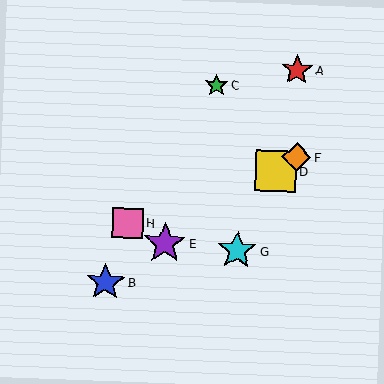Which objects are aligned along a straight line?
Objects B, D, E, F are aligned along a straight line.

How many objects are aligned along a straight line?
4 objects (B, D, E, F) are aligned along a straight line.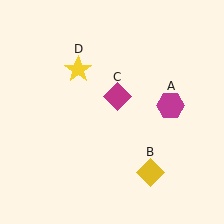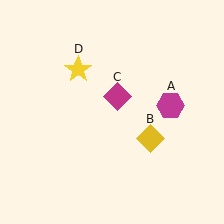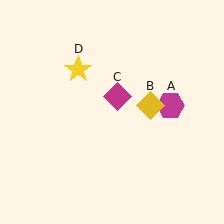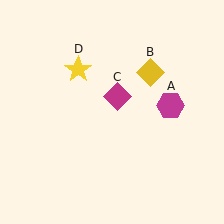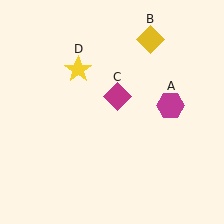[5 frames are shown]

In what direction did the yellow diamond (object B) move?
The yellow diamond (object B) moved up.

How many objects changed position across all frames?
1 object changed position: yellow diamond (object B).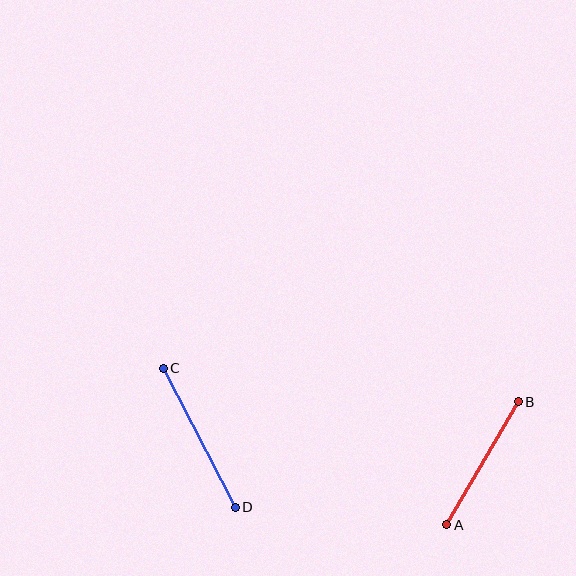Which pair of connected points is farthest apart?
Points C and D are farthest apart.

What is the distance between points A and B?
The distance is approximately 142 pixels.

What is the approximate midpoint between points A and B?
The midpoint is at approximately (483, 463) pixels.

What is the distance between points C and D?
The distance is approximately 156 pixels.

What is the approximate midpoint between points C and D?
The midpoint is at approximately (199, 438) pixels.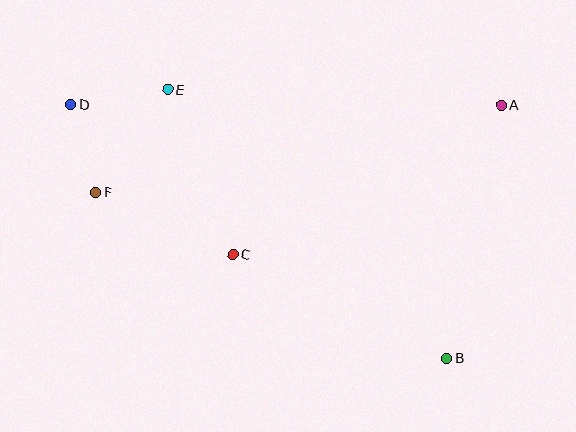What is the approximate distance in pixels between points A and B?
The distance between A and B is approximately 259 pixels.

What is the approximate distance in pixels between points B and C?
The distance between B and C is approximately 238 pixels.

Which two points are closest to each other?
Points D and F are closest to each other.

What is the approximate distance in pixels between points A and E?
The distance between A and E is approximately 334 pixels.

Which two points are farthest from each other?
Points B and D are farthest from each other.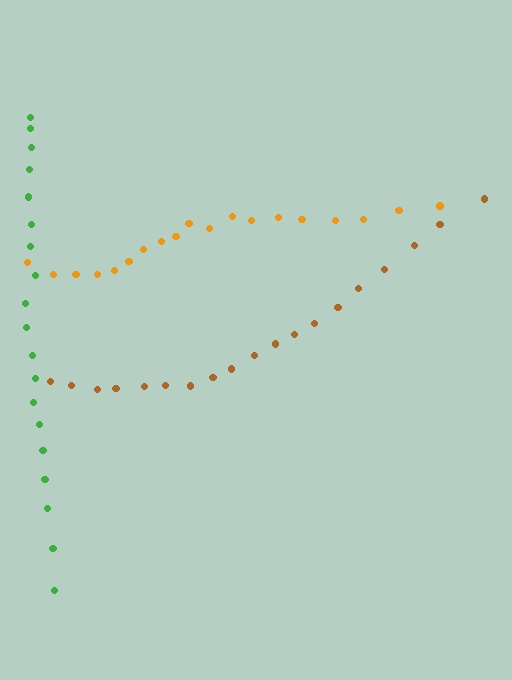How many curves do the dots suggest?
There are 3 distinct paths.